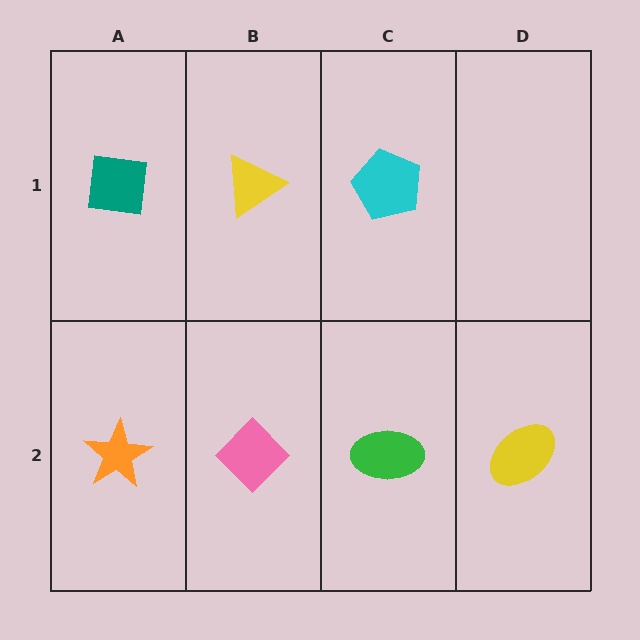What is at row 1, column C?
A cyan pentagon.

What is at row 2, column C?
A green ellipse.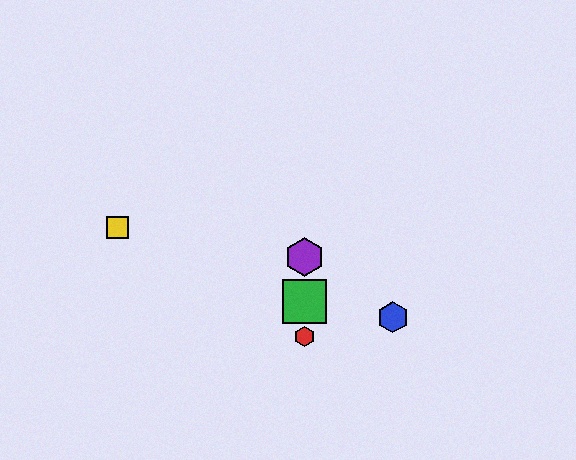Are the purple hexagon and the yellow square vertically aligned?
No, the purple hexagon is at x≈304 and the yellow square is at x≈118.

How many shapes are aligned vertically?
3 shapes (the red hexagon, the green square, the purple hexagon) are aligned vertically.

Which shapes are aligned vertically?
The red hexagon, the green square, the purple hexagon are aligned vertically.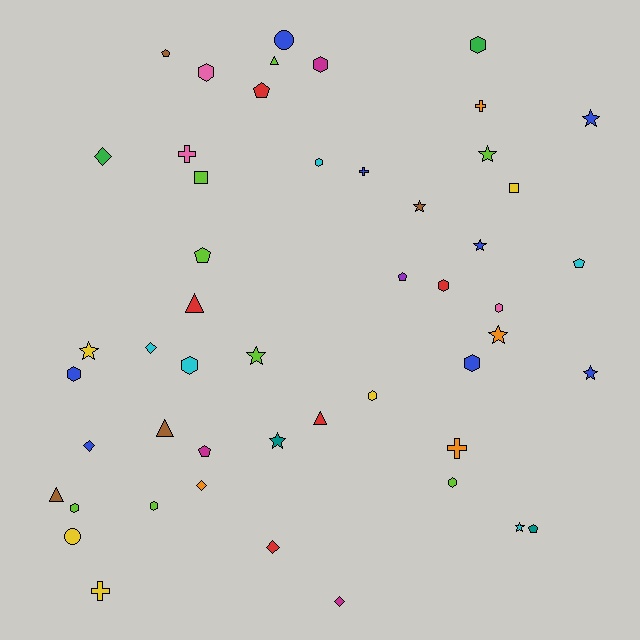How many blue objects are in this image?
There are 8 blue objects.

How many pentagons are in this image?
There are 7 pentagons.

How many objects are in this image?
There are 50 objects.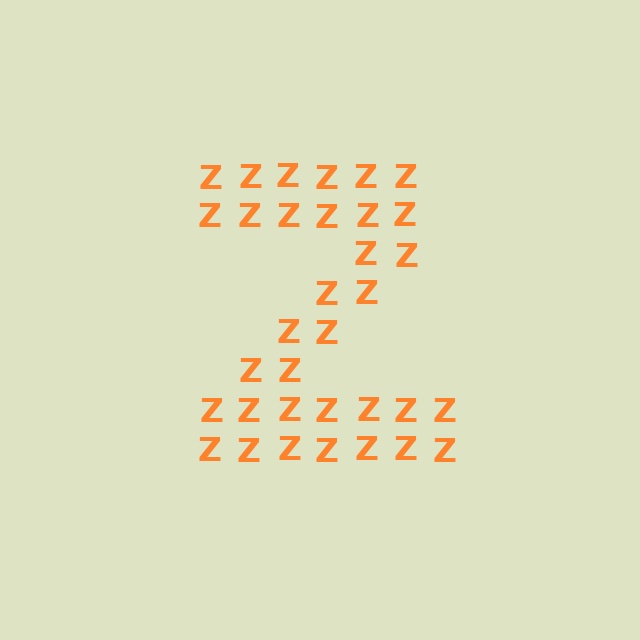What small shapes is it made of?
It is made of small letter Z's.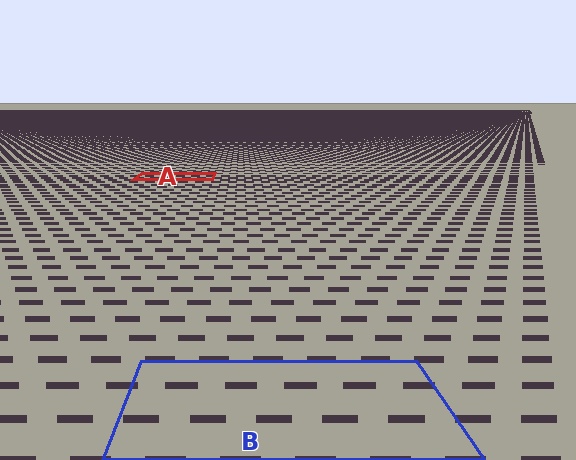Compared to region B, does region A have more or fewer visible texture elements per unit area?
Region A has more texture elements per unit area — they are packed more densely because it is farther away.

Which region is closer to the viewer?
Region B is closer. The texture elements there are larger and more spread out.